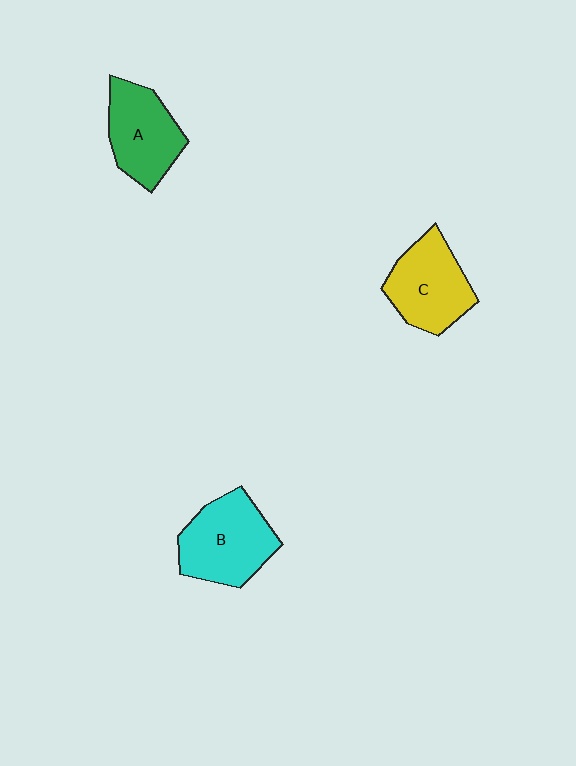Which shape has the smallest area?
Shape A (green).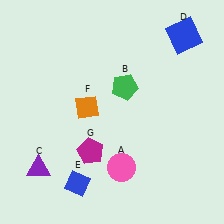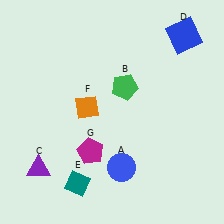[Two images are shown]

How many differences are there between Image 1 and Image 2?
There are 2 differences between the two images.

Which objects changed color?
A changed from pink to blue. E changed from blue to teal.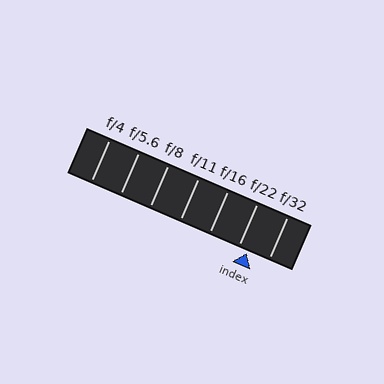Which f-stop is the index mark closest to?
The index mark is closest to f/22.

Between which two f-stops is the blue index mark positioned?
The index mark is between f/22 and f/32.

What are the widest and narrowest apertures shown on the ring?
The widest aperture shown is f/4 and the narrowest is f/32.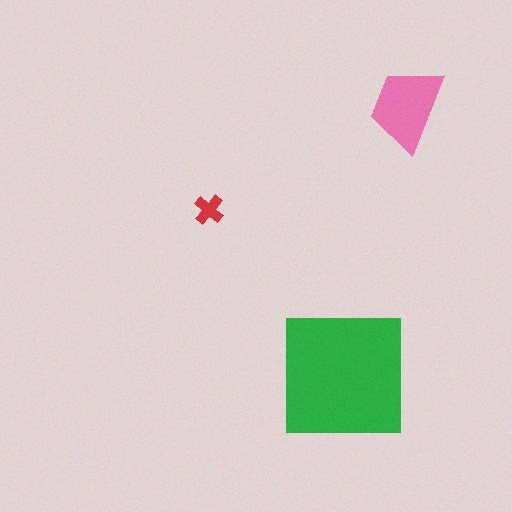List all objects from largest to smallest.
The green square, the pink trapezoid, the red cross.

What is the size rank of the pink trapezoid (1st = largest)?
2nd.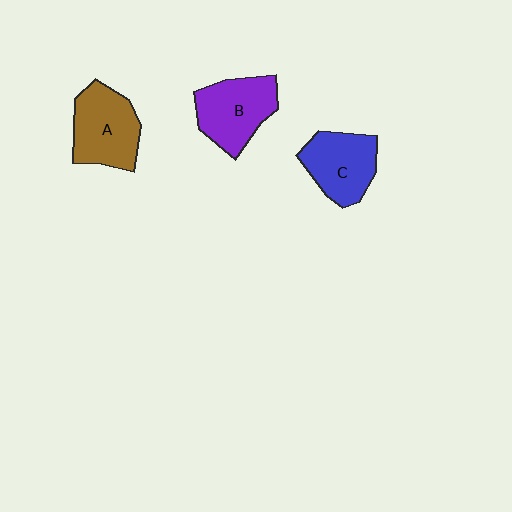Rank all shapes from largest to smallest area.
From largest to smallest: A (brown), B (purple), C (blue).